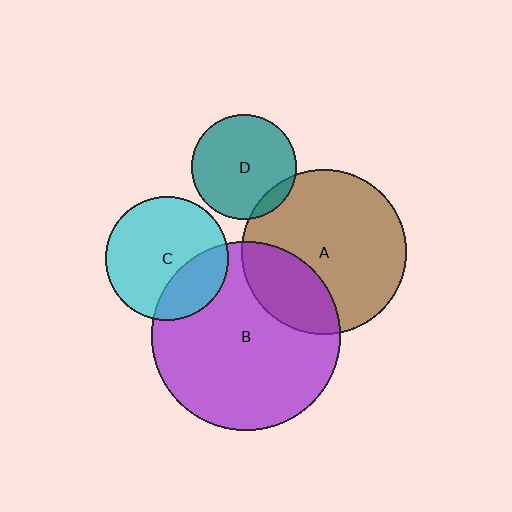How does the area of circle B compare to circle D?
Approximately 3.2 times.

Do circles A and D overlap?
Yes.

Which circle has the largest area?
Circle B (purple).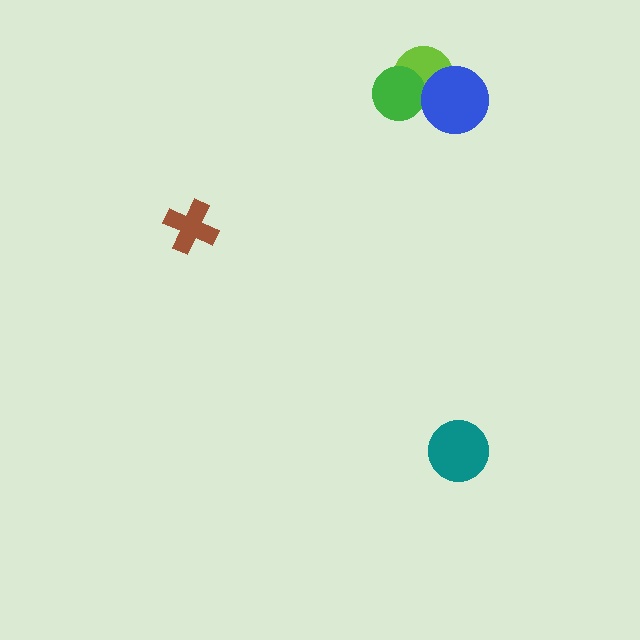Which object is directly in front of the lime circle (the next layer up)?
The green circle is directly in front of the lime circle.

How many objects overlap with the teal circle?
0 objects overlap with the teal circle.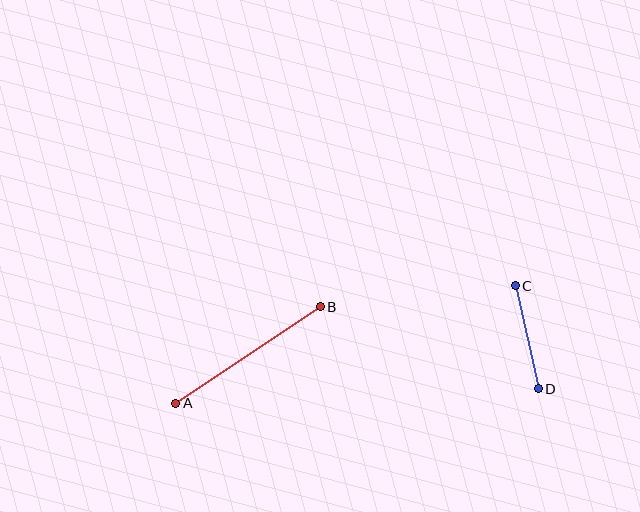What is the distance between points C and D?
The distance is approximately 105 pixels.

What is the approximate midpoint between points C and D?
The midpoint is at approximately (527, 337) pixels.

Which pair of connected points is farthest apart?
Points A and B are farthest apart.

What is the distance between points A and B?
The distance is approximately 173 pixels.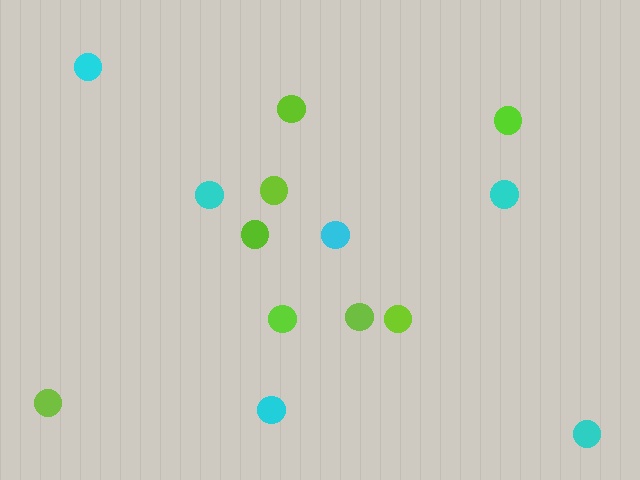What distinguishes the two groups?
There are 2 groups: one group of lime circles (8) and one group of cyan circles (6).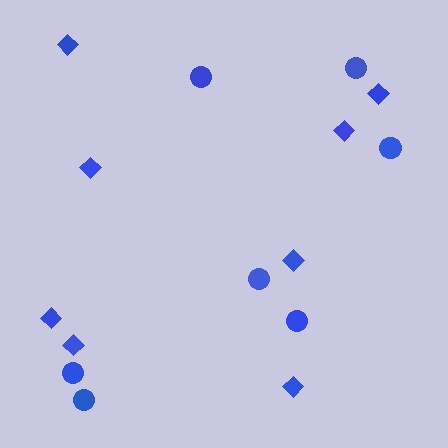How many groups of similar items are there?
There are 2 groups: one group of circles (7) and one group of diamonds (8).